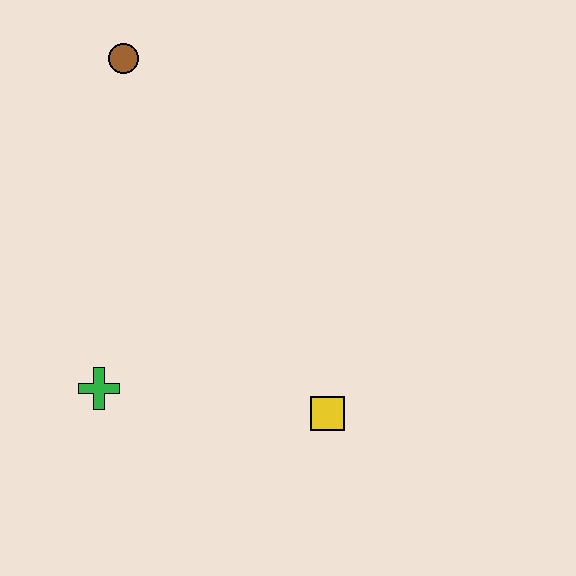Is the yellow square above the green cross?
No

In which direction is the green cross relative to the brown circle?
The green cross is below the brown circle.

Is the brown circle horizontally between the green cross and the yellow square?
Yes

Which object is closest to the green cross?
The yellow square is closest to the green cross.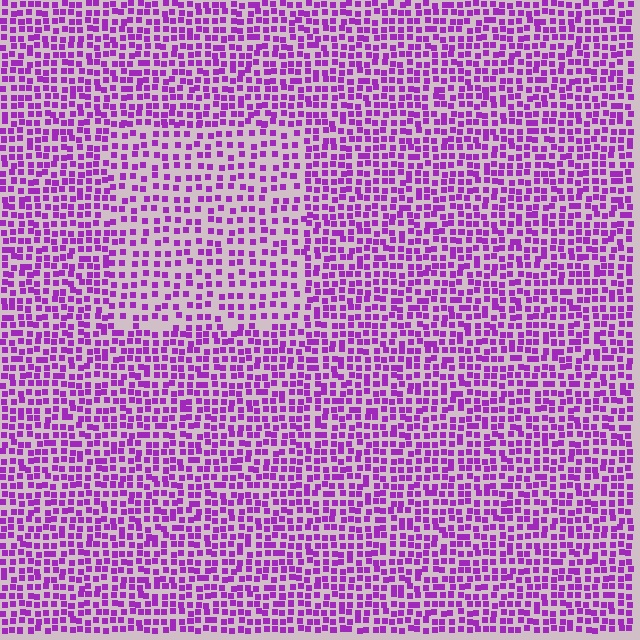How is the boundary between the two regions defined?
The boundary is defined by a change in element density (approximately 1.6x ratio). All elements are the same color, size, and shape.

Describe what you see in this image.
The image contains small purple elements arranged at two different densities. A rectangle-shaped region is visible where the elements are less densely packed than the surrounding area.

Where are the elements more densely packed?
The elements are more densely packed outside the rectangle boundary.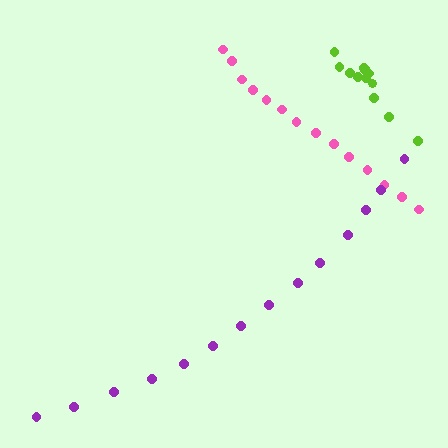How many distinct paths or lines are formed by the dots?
There are 3 distinct paths.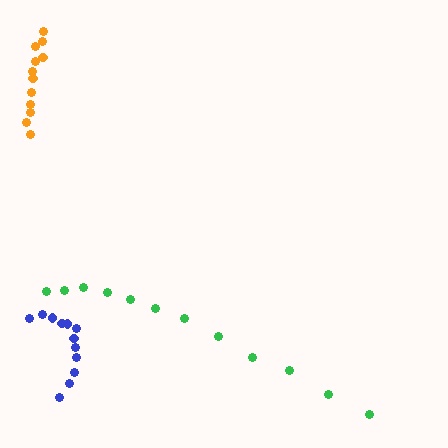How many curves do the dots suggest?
There are 3 distinct paths.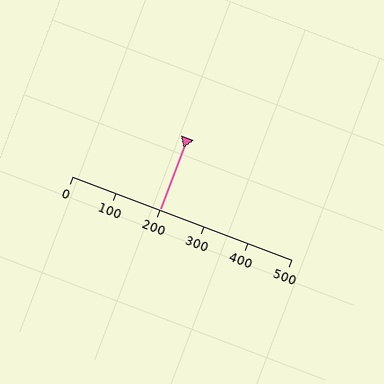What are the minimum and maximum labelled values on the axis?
The axis runs from 0 to 500.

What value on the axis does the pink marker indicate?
The marker indicates approximately 200.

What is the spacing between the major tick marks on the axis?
The major ticks are spaced 100 apart.